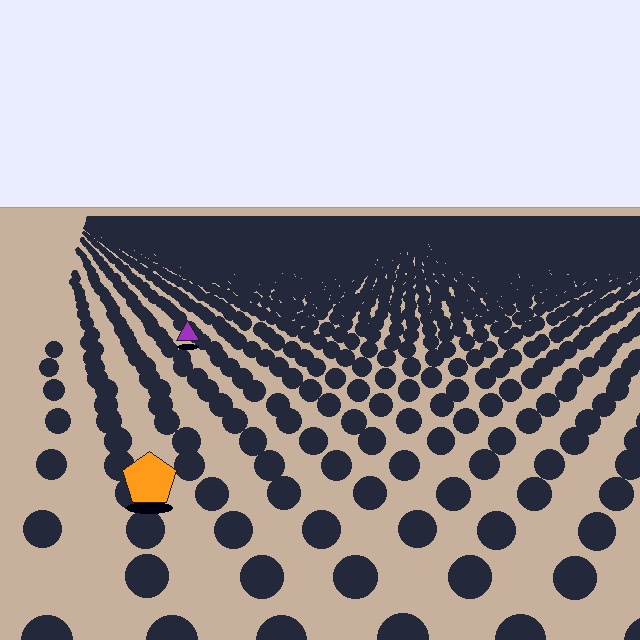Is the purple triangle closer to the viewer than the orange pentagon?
No. The orange pentagon is closer — you can tell from the texture gradient: the ground texture is coarser near it.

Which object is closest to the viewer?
The orange pentagon is closest. The texture marks near it are larger and more spread out.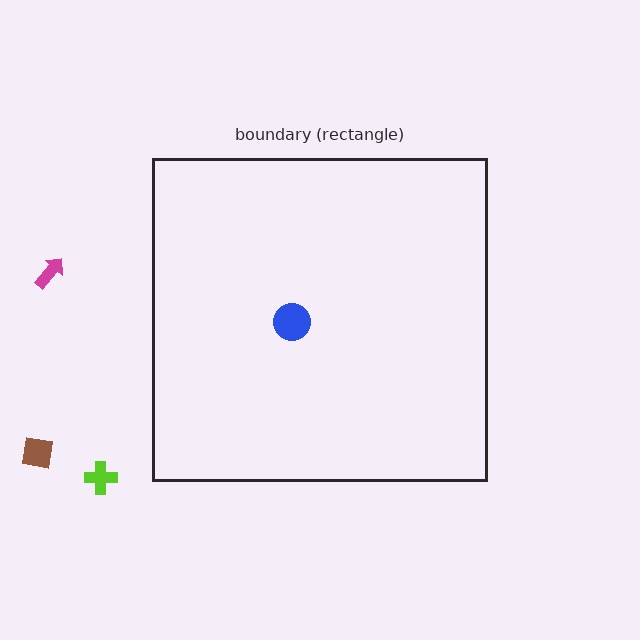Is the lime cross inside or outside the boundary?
Outside.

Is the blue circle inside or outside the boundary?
Inside.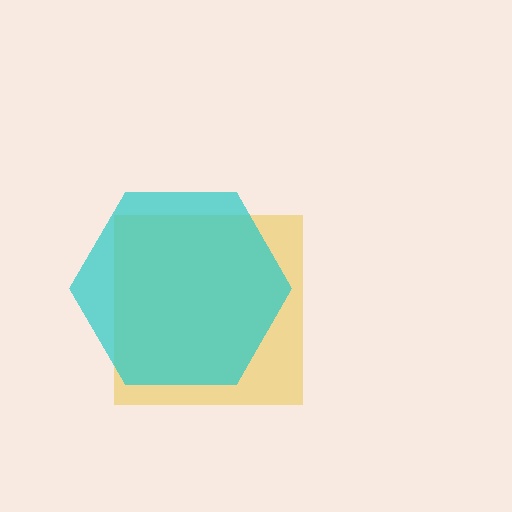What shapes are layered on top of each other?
The layered shapes are: a yellow square, a cyan hexagon.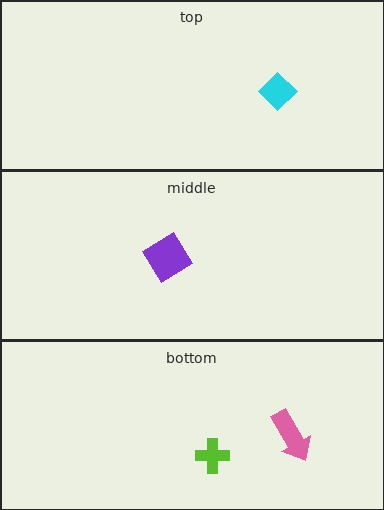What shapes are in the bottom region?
The pink arrow, the lime cross.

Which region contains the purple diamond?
The middle region.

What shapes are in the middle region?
The purple diamond.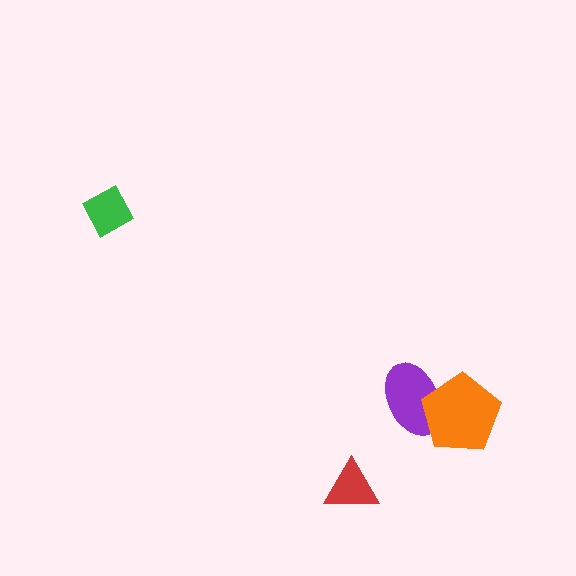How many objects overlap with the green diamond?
0 objects overlap with the green diamond.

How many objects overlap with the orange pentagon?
1 object overlaps with the orange pentagon.